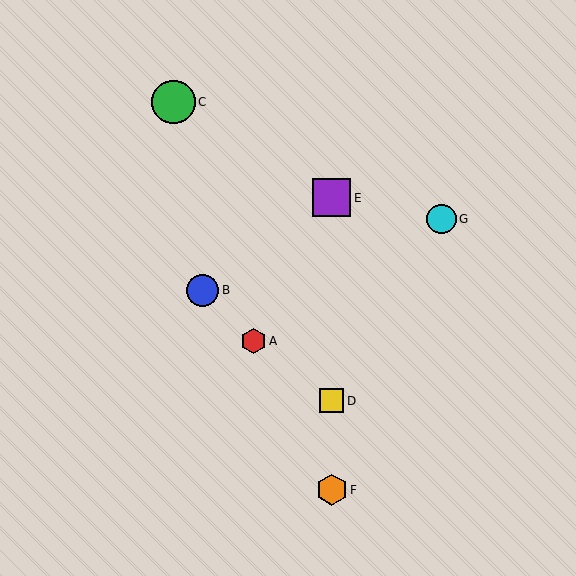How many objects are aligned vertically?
3 objects (D, E, F) are aligned vertically.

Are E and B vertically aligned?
No, E is at x≈332 and B is at x≈203.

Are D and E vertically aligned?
Yes, both are at x≈332.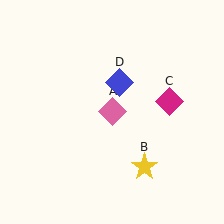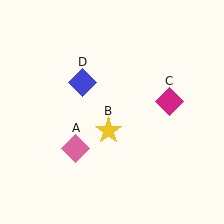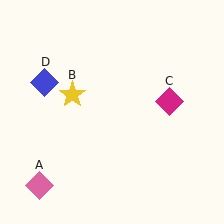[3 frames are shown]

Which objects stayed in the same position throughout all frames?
Magenta diamond (object C) remained stationary.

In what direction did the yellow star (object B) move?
The yellow star (object B) moved up and to the left.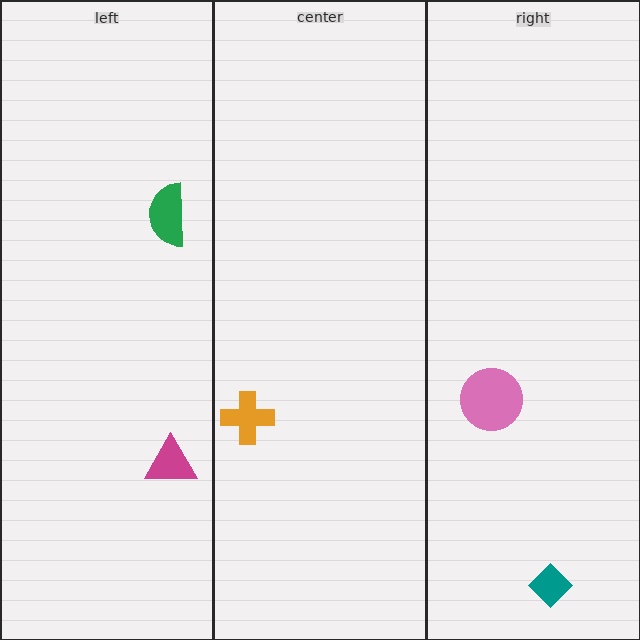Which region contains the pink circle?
The right region.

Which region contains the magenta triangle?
The left region.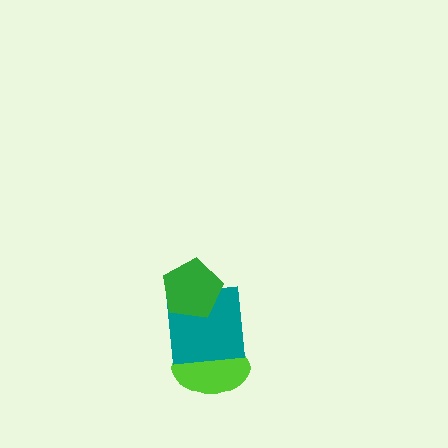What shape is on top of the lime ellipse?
The teal square is on top of the lime ellipse.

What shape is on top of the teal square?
The green pentagon is on top of the teal square.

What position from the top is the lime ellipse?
The lime ellipse is 3rd from the top.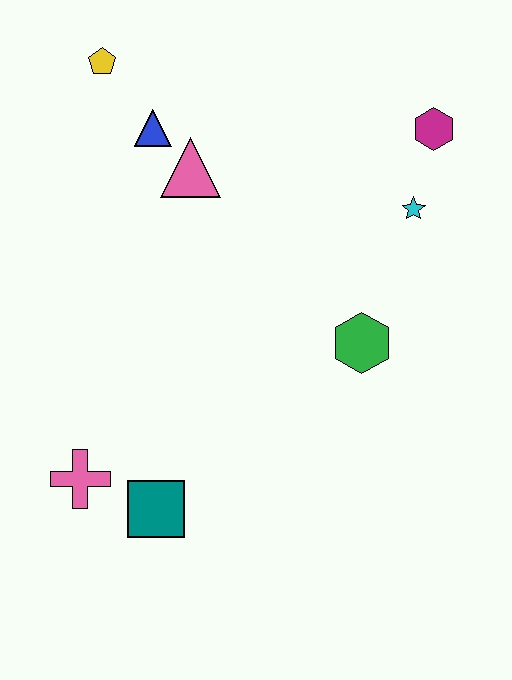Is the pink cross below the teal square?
No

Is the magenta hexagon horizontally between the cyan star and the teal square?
No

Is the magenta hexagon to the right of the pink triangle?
Yes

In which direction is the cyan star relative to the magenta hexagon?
The cyan star is below the magenta hexagon.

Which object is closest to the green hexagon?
The cyan star is closest to the green hexagon.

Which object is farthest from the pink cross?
The magenta hexagon is farthest from the pink cross.